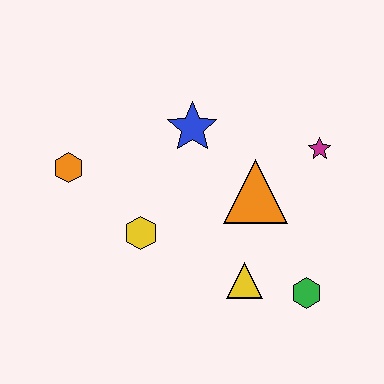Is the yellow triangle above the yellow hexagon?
No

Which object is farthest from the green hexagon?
The orange hexagon is farthest from the green hexagon.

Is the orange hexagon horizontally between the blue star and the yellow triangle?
No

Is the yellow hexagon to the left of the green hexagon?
Yes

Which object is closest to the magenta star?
The orange triangle is closest to the magenta star.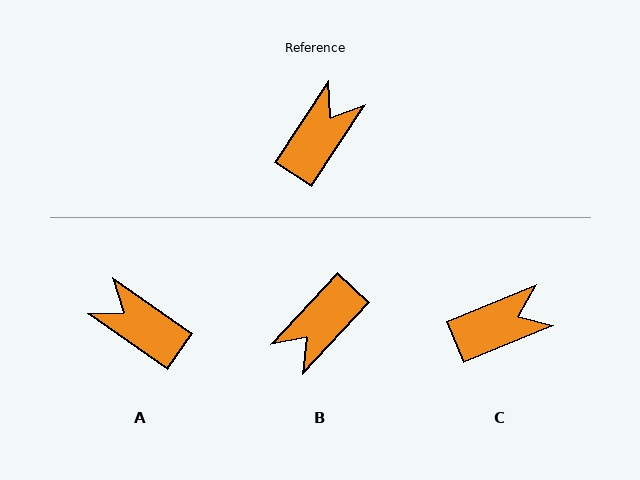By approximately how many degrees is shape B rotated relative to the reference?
Approximately 170 degrees counter-clockwise.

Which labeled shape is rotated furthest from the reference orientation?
B, about 170 degrees away.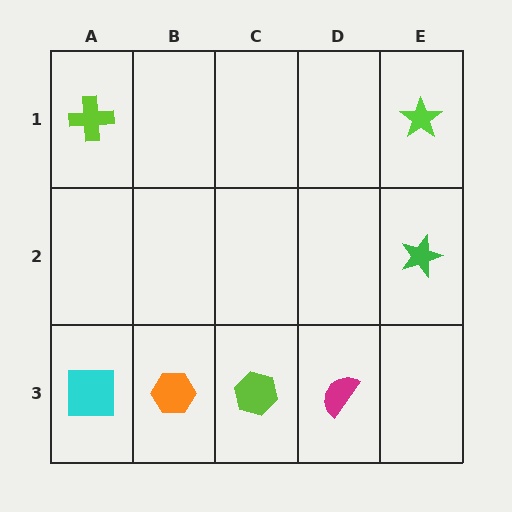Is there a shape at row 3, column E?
No, that cell is empty.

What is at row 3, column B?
An orange hexagon.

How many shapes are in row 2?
1 shape.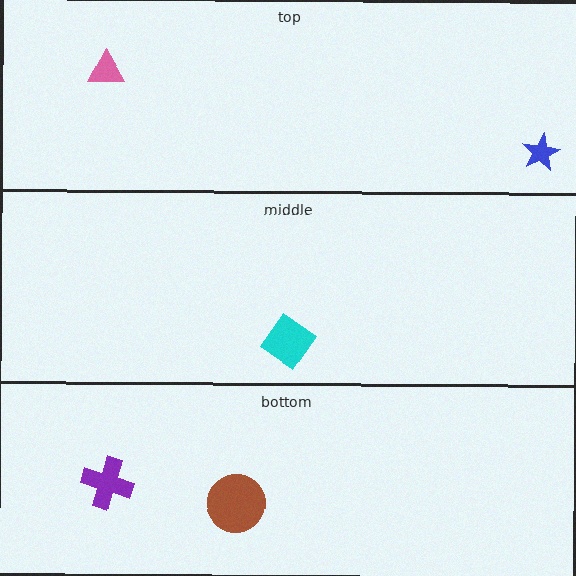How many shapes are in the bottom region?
2.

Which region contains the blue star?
The top region.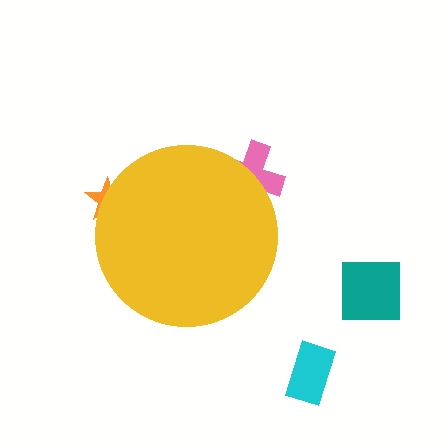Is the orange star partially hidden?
Yes, the orange star is partially hidden behind the yellow circle.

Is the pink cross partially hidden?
Yes, the pink cross is partially hidden behind the yellow circle.